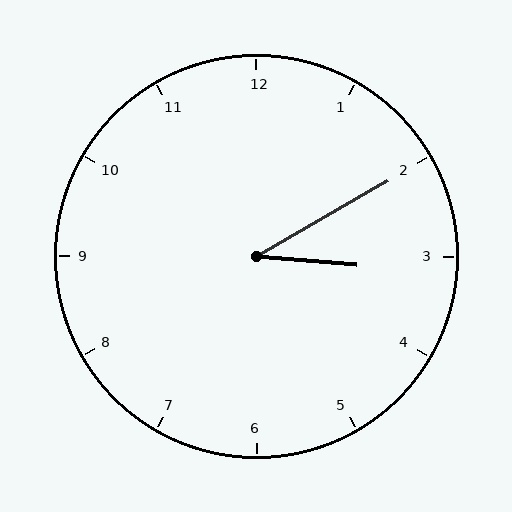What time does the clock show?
3:10.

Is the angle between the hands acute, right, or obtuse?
It is acute.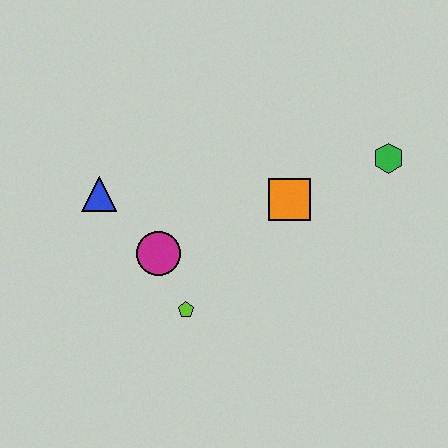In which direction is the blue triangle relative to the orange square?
The blue triangle is to the left of the orange square.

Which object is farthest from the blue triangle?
The green hexagon is farthest from the blue triangle.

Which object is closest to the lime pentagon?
The magenta circle is closest to the lime pentagon.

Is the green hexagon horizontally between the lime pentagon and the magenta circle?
No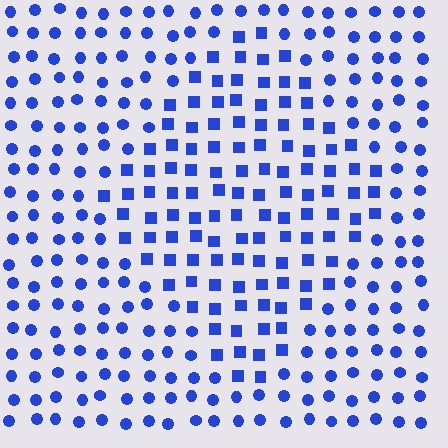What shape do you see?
I see a diamond.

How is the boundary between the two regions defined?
The boundary is defined by a change in element shape: squares inside vs. circles outside. All elements share the same color and spacing.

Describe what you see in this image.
The image is filled with small blue elements arranged in a uniform grid. A diamond-shaped region contains squares, while the surrounding area contains circles. The boundary is defined purely by the change in element shape.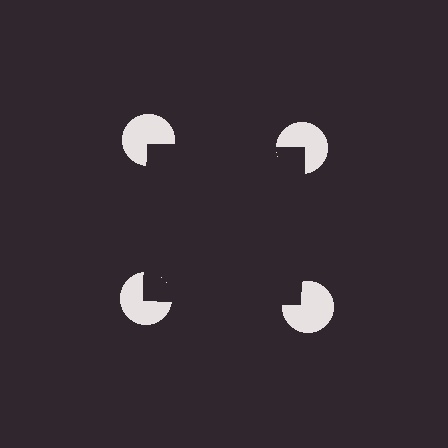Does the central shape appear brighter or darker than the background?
It typically appears slightly darker than the background, even though no actual brightness change is drawn.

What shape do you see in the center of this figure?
An illusory square — its edges are inferred from the aligned wedge cuts in the pac-man discs, not physically drawn.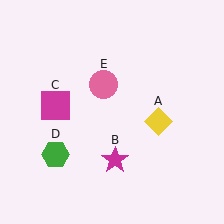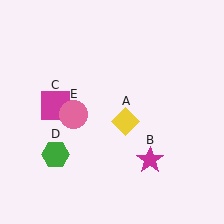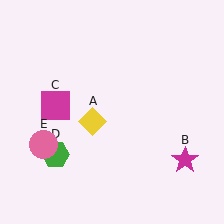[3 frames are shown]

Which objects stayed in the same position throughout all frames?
Magenta square (object C) and green hexagon (object D) remained stationary.